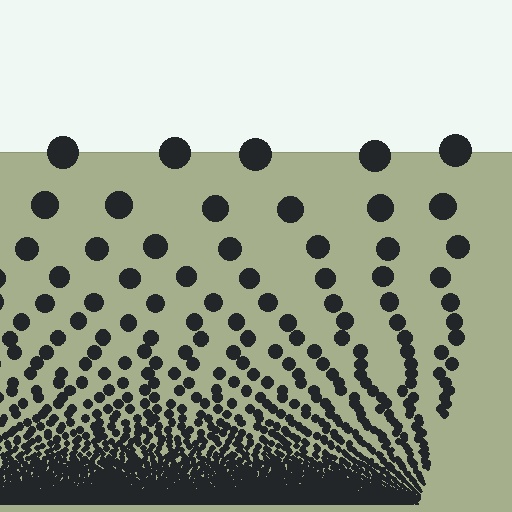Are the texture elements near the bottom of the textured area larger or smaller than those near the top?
Smaller. The gradient is inverted — elements near the bottom are smaller and denser.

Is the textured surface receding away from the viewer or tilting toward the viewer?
The surface appears to tilt toward the viewer. Texture elements get larger and sparser toward the top.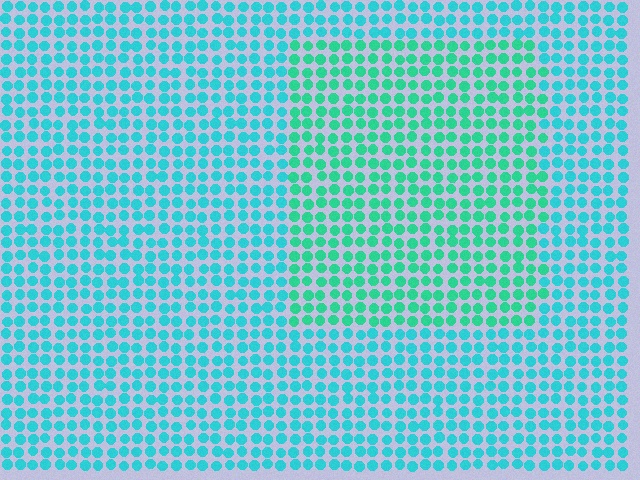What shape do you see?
I see a rectangle.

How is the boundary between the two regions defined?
The boundary is defined purely by a slight shift in hue (about 26 degrees). Spacing, size, and orientation are identical on both sides.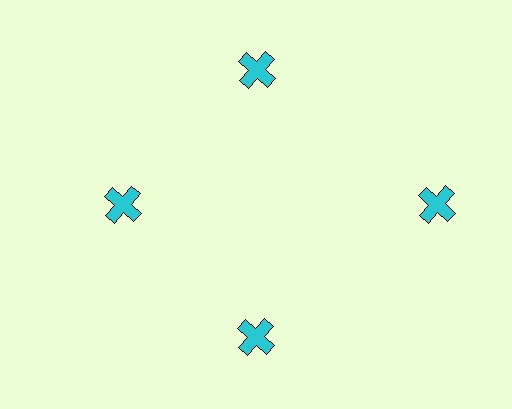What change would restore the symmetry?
The symmetry would be restored by moving it inward, back onto the ring so that all 4 crosses sit at equal angles and equal distance from the center.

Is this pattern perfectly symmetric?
No. The 4 cyan crosses are arranged in a ring, but one element near the 3 o'clock position is pushed outward from the center, breaking the 4-fold rotational symmetry.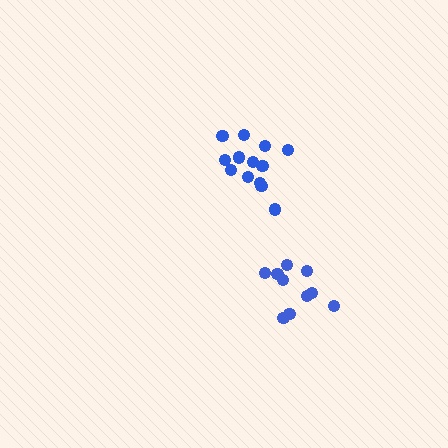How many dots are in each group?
Group 1: 10 dots, Group 2: 13 dots (23 total).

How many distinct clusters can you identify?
There are 2 distinct clusters.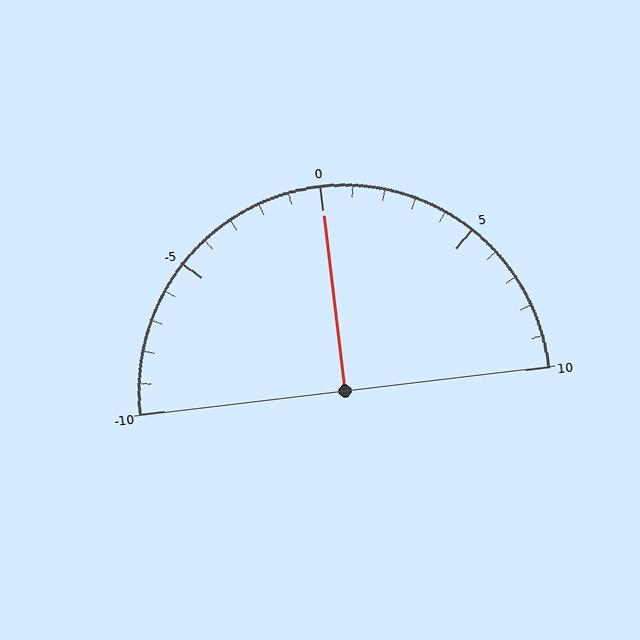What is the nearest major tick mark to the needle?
The nearest major tick mark is 0.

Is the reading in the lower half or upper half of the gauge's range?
The reading is in the upper half of the range (-10 to 10).